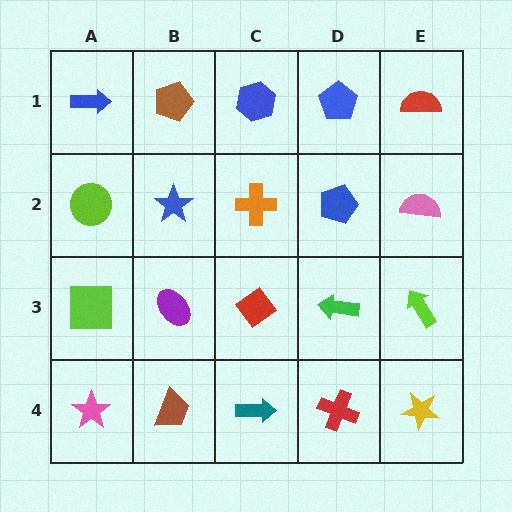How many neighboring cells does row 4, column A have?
2.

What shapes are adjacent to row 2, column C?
A blue hexagon (row 1, column C), a red diamond (row 3, column C), a blue star (row 2, column B), a blue pentagon (row 2, column D).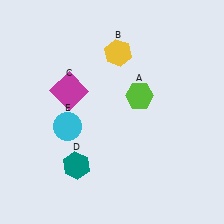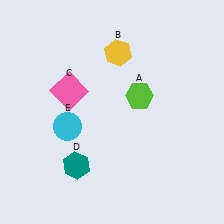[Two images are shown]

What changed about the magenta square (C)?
In Image 1, C is magenta. In Image 2, it changed to pink.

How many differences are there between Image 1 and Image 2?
There is 1 difference between the two images.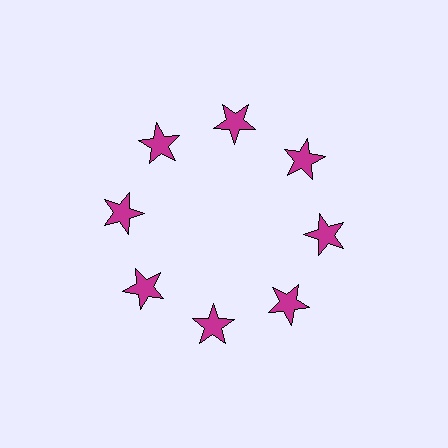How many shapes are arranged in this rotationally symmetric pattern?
There are 8 shapes, arranged in 8 groups of 1.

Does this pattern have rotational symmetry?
Yes, this pattern has 8-fold rotational symmetry. It looks the same after rotating 45 degrees around the center.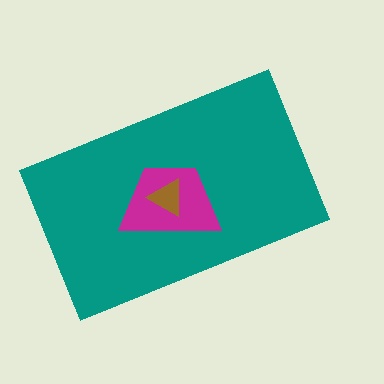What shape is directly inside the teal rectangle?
The magenta trapezoid.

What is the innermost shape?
The brown triangle.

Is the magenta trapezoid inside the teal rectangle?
Yes.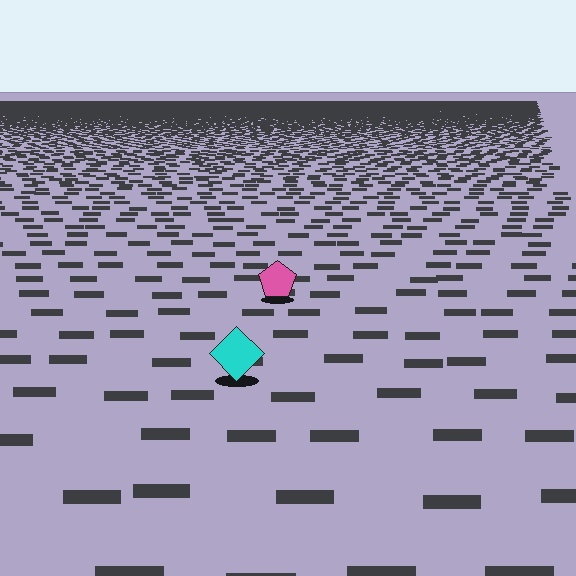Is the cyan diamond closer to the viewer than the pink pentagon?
Yes. The cyan diamond is closer — you can tell from the texture gradient: the ground texture is coarser near it.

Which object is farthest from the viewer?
The pink pentagon is farthest from the viewer. It appears smaller and the ground texture around it is denser.